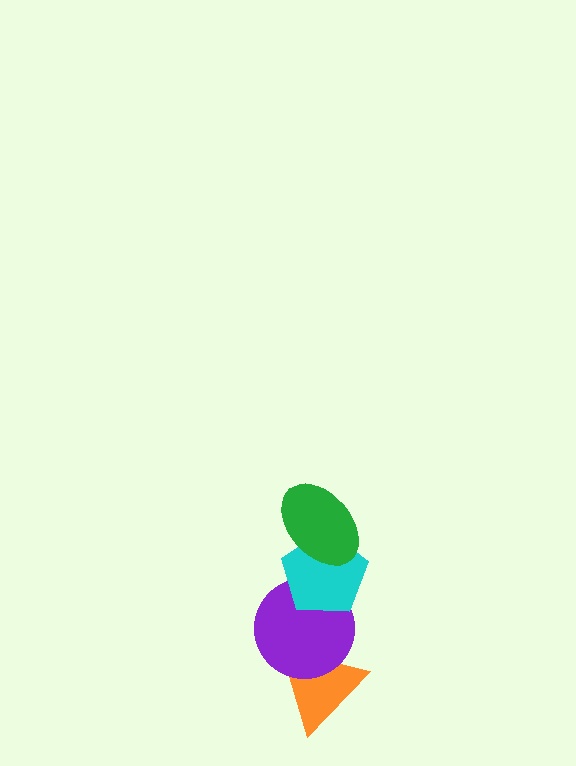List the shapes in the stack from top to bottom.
From top to bottom: the green ellipse, the cyan pentagon, the purple circle, the orange triangle.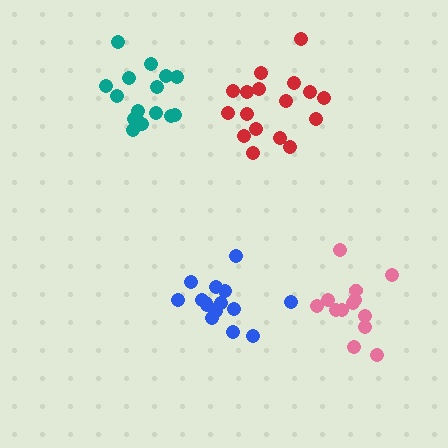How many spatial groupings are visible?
There are 4 spatial groupings.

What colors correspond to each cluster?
The clusters are colored: teal, red, pink, blue.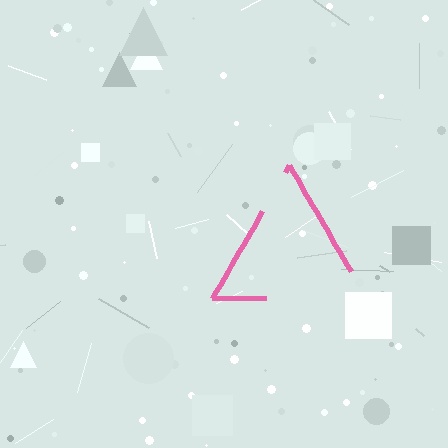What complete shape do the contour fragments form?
The contour fragments form a triangle.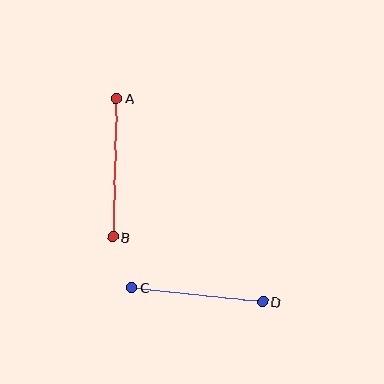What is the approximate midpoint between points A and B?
The midpoint is at approximately (115, 167) pixels.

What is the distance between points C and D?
The distance is approximately 132 pixels.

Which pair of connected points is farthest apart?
Points A and B are farthest apart.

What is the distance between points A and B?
The distance is approximately 139 pixels.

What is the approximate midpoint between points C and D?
The midpoint is at approximately (197, 295) pixels.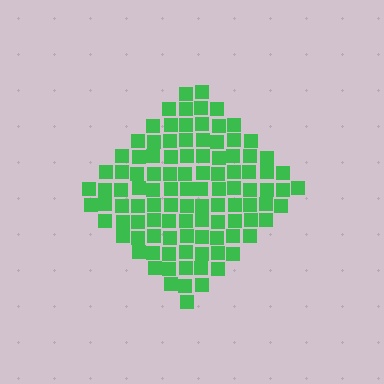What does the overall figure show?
The overall figure shows a diamond.